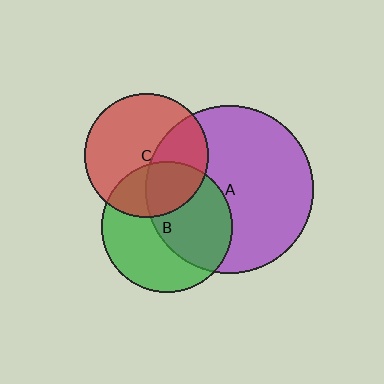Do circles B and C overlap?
Yes.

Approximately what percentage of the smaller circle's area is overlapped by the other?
Approximately 30%.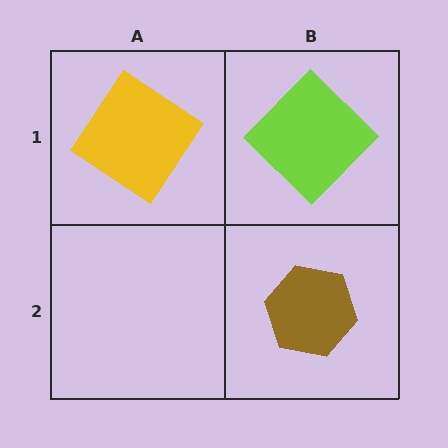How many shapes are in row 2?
1 shape.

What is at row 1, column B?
A lime diamond.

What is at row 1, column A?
A yellow diamond.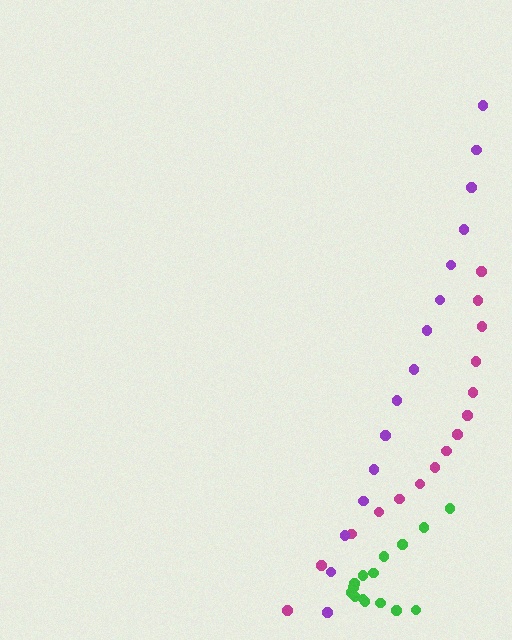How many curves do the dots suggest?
There are 3 distinct paths.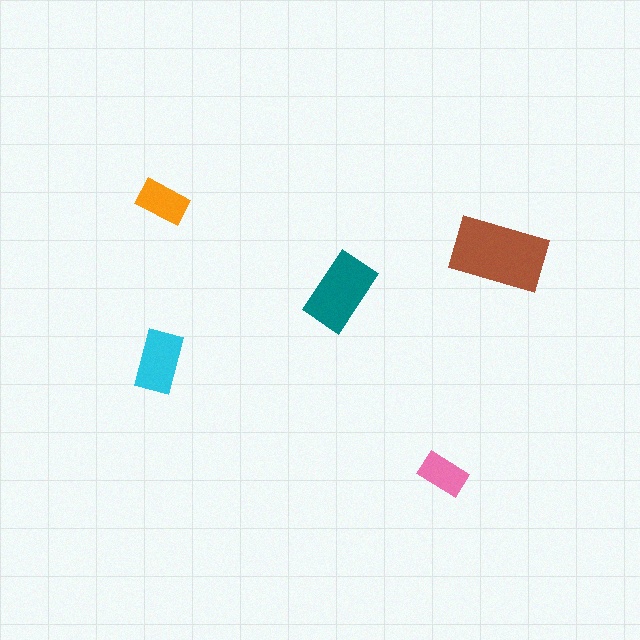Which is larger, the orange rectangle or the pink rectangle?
The orange one.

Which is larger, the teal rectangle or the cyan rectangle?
The teal one.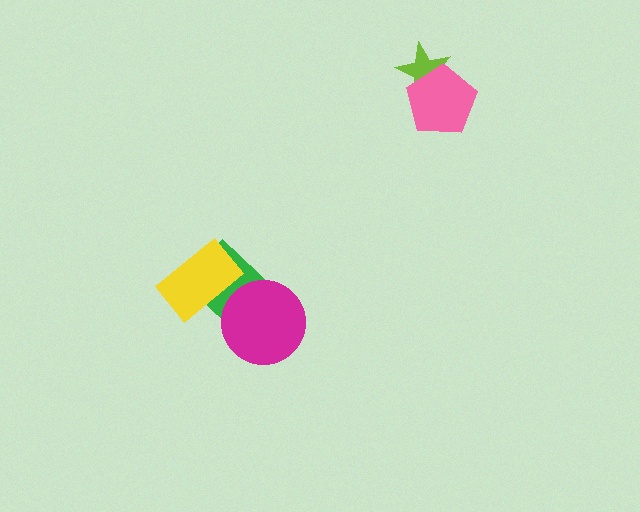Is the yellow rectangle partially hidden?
No, no other shape covers it.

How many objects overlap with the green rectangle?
2 objects overlap with the green rectangle.